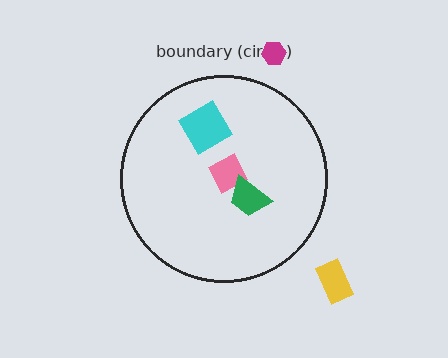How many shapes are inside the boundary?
3 inside, 2 outside.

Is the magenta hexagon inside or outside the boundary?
Outside.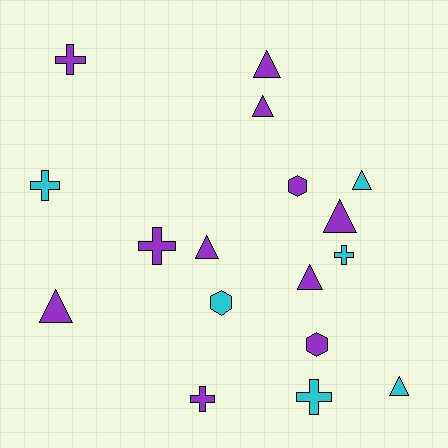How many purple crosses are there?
There are 3 purple crosses.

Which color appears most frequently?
Purple, with 11 objects.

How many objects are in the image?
There are 17 objects.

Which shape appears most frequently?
Triangle, with 8 objects.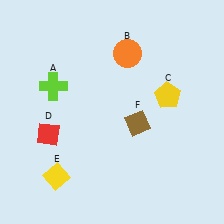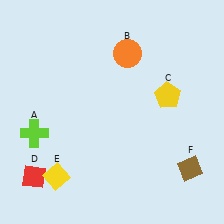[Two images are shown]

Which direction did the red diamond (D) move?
The red diamond (D) moved down.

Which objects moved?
The objects that moved are: the lime cross (A), the red diamond (D), the brown diamond (F).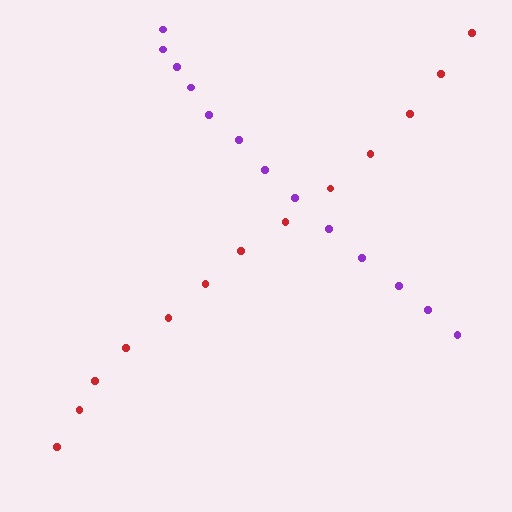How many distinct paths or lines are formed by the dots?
There are 2 distinct paths.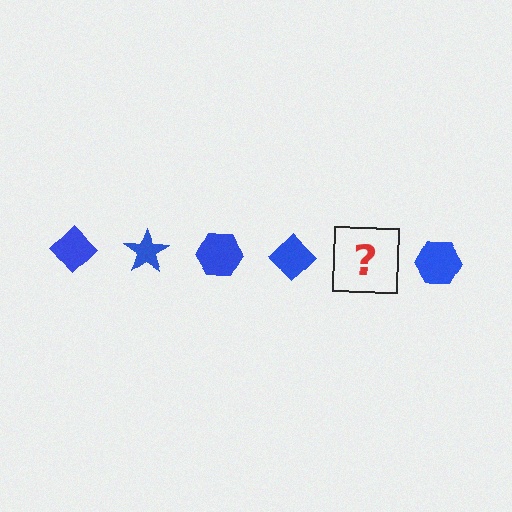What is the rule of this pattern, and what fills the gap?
The rule is that the pattern cycles through diamond, star, hexagon shapes in blue. The gap should be filled with a blue star.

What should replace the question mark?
The question mark should be replaced with a blue star.